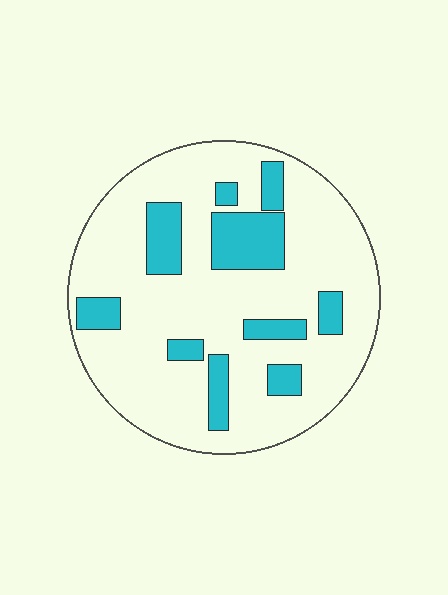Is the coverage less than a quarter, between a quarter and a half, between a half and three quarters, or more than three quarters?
Less than a quarter.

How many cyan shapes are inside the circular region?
10.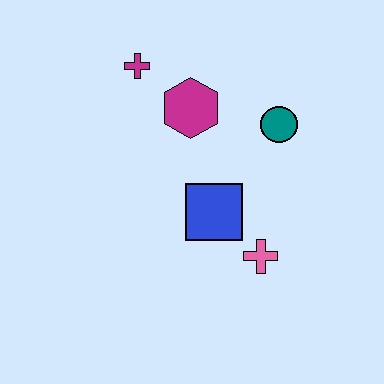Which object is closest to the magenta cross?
The magenta hexagon is closest to the magenta cross.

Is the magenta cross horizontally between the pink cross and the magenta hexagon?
No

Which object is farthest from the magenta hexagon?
The pink cross is farthest from the magenta hexagon.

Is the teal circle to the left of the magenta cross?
No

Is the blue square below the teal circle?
Yes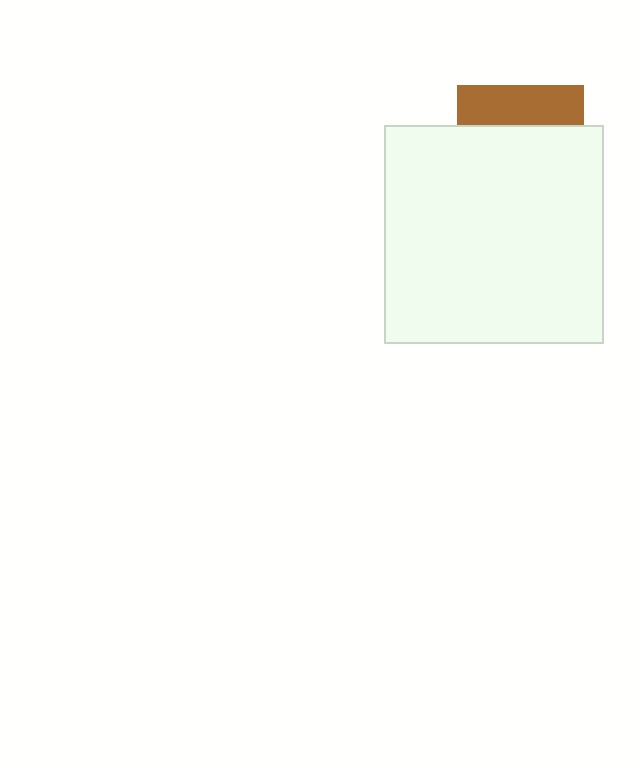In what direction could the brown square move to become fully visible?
The brown square could move up. That would shift it out from behind the white rectangle entirely.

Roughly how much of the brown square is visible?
A small part of it is visible (roughly 32%).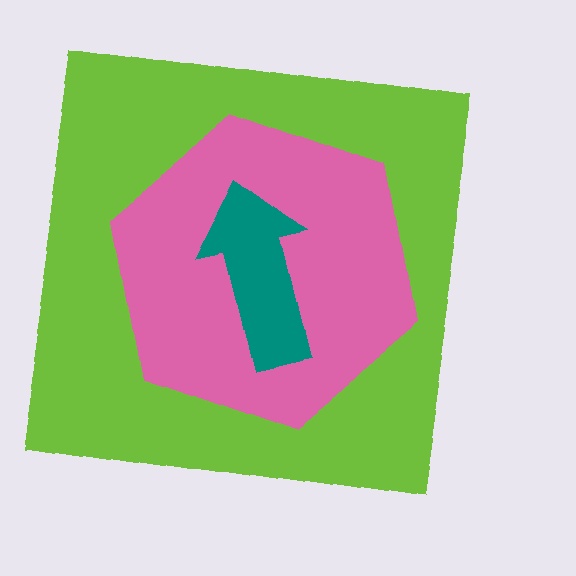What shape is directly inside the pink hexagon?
The teal arrow.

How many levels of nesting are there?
3.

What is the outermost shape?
The lime square.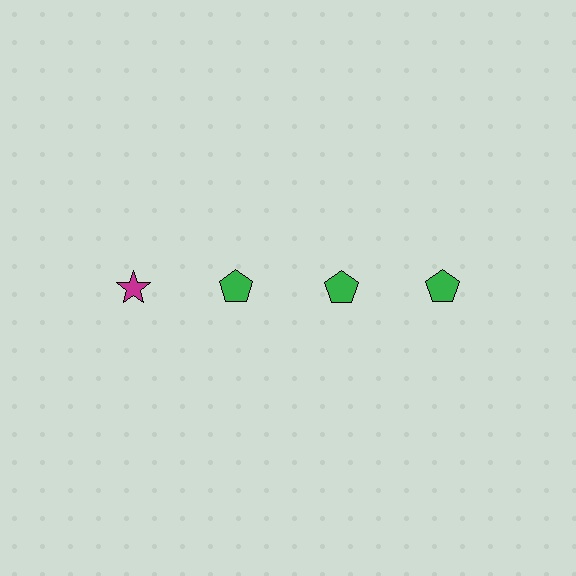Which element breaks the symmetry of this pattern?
The magenta star in the top row, leftmost column breaks the symmetry. All other shapes are green pentagons.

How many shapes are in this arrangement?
There are 4 shapes arranged in a grid pattern.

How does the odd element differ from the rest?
It differs in both color (magenta instead of green) and shape (star instead of pentagon).